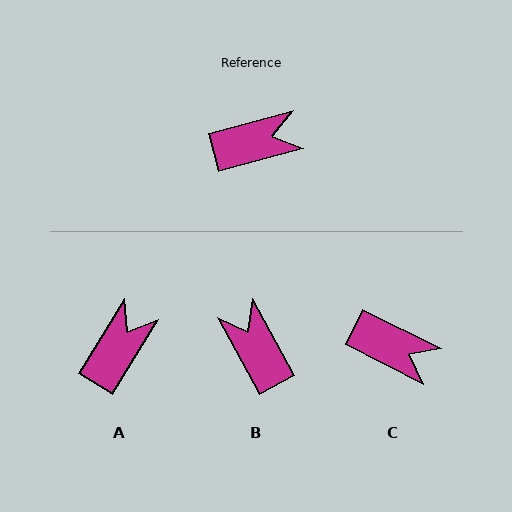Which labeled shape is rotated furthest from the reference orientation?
B, about 104 degrees away.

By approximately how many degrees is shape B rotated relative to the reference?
Approximately 104 degrees counter-clockwise.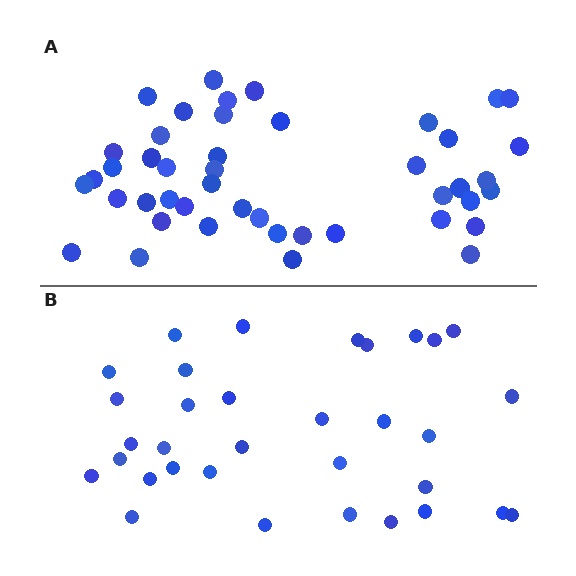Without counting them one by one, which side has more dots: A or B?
Region A (the top region) has more dots.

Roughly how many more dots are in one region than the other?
Region A has roughly 12 or so more dots than region B.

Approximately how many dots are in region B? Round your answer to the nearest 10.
About 30 dots. (The exact count is 33, which rounds to 30.)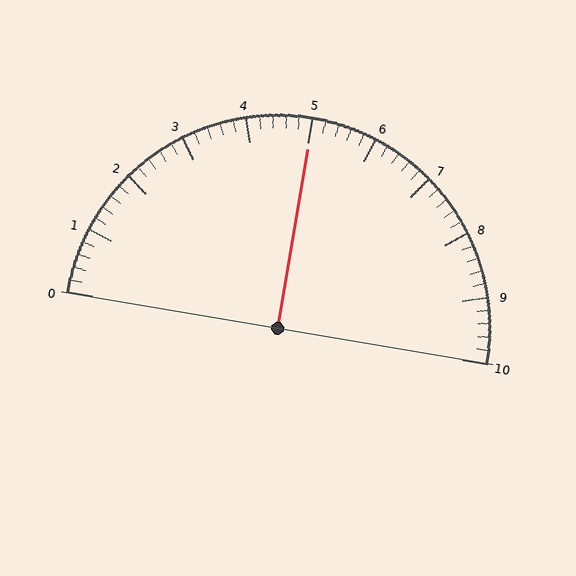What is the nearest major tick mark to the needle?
The nearest major tick mark is 5.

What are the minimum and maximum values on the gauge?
The gauge ranges from 0 to 10.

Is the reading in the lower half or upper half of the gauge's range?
The reading is in the upper half of the range (0 to 10).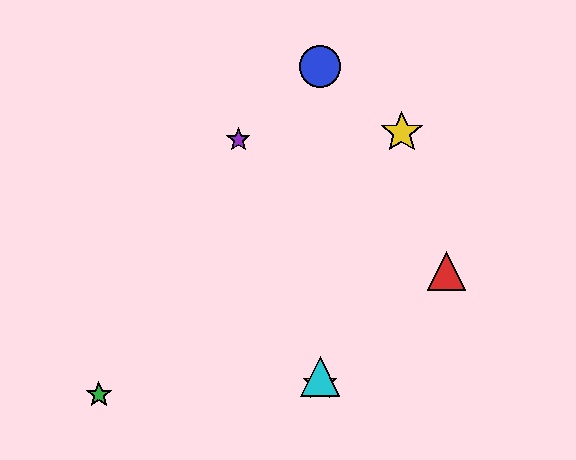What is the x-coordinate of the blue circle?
The blue circle is at x≈320.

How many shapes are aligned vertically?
3 shapes (the blue circle, the orange star, the cyan triangle) are aligned vertically.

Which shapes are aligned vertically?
The blue circle, the orange star, the cyan triangle are aligned vertically.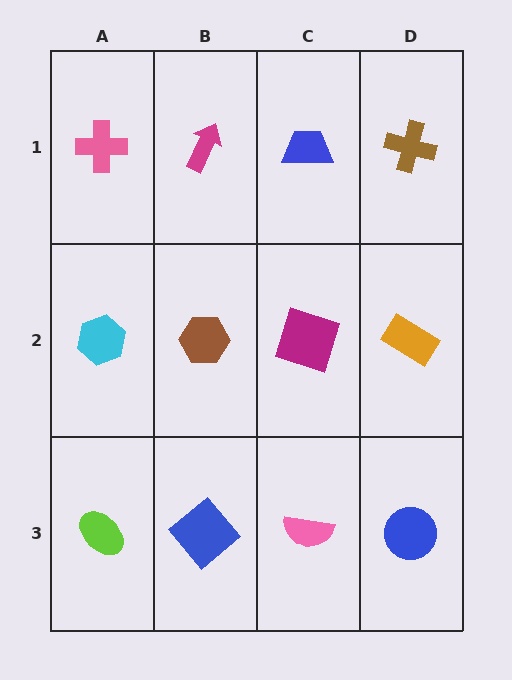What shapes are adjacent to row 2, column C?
A blue trapezoid (row 1, column C), a pink semicircle (row 3, column C), a brown hexagon (row 2, column B), an orange rectangle (row 2, column D).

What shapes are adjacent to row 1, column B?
A brown hexagon (row 2, column B), a pink cross (row 1, column A), a blue trapezoid (row 1, column C).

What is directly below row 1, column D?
An orange rectangle.